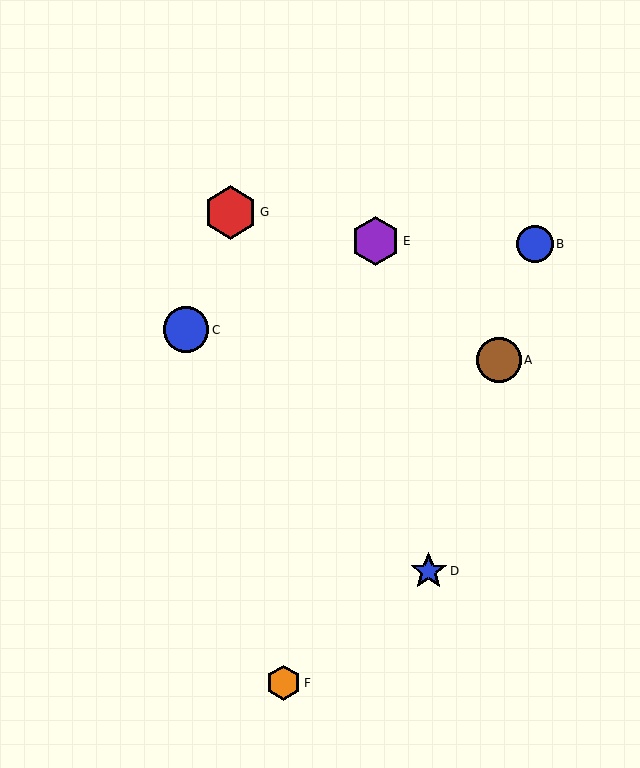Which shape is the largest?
The red hexagon (labeled G) is the largest.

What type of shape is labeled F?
Shape F is an orange hexagon.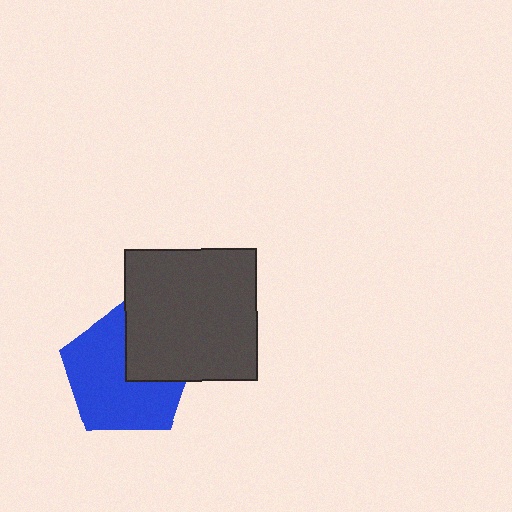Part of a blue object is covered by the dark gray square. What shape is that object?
It is a pentagon.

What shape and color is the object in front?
The object in front is a dark gray square.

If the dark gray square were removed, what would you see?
You would see the complete blue pentagon.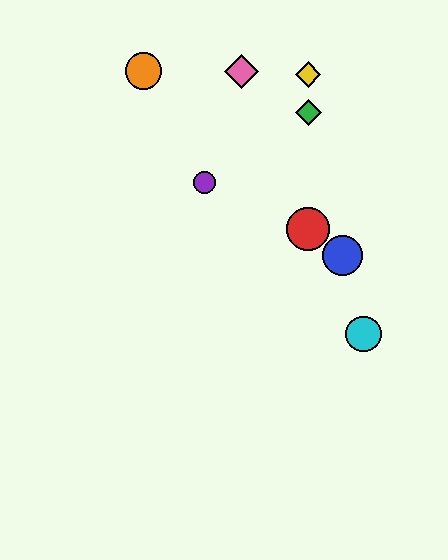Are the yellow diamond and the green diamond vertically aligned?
Yes, both are at x≈308.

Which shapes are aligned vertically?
The red circle, the green diamond, the yellow diamond are aligned vertically.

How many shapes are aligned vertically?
3 shapes (the red circle, the green diamond, the yellow diamond) are aligned vertically.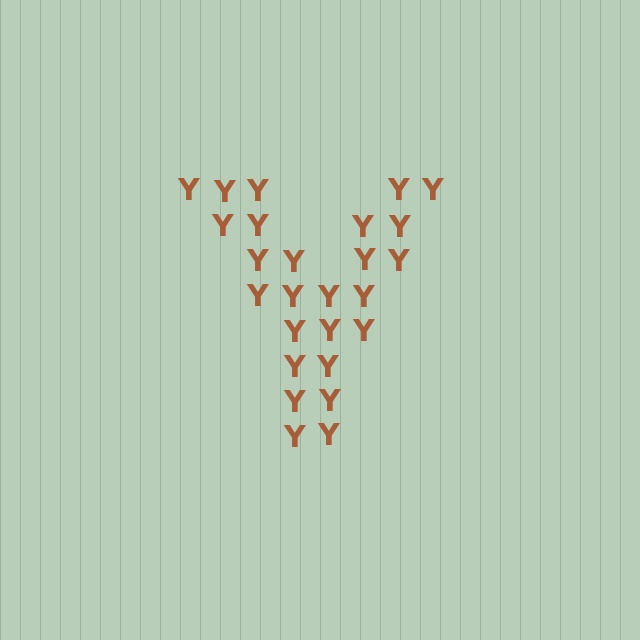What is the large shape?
The large shape is the letter Y.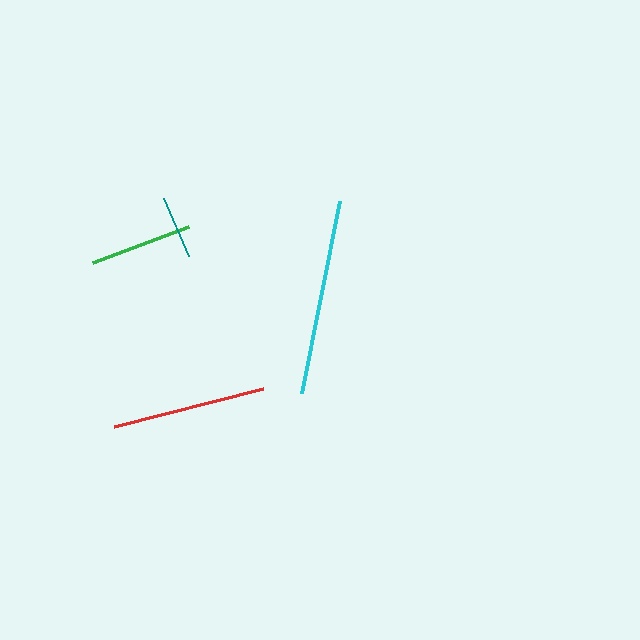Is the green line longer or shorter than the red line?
The red line is longer than the green line.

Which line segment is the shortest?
The teal line is the shortest at approximately 64 pixels.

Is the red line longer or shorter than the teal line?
The red line is longer than the teal line.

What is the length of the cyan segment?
The cyan segment is approximately 196 pixels long.